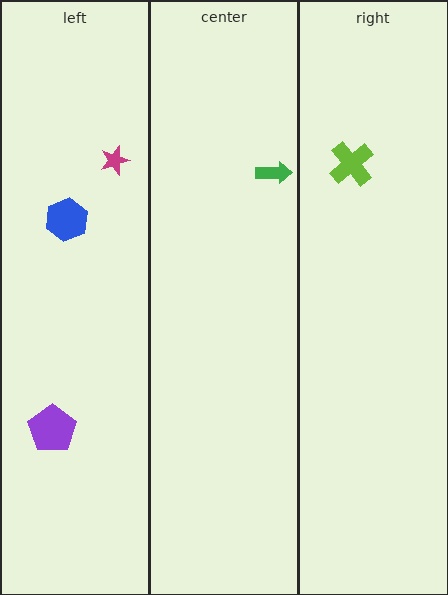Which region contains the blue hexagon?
The left region.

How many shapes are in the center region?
1.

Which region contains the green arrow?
The center region.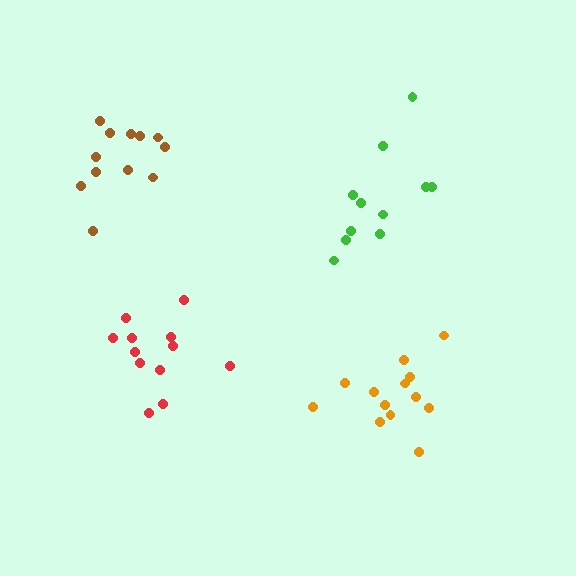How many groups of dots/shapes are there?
There are 4 groups.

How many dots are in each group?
Group 1: 13 dots, Group 2: 12 dots, Group 3: 11 dots, Group 4: 12 dots (48 total).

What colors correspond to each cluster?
The clusters are colored: orange, red, green, brown.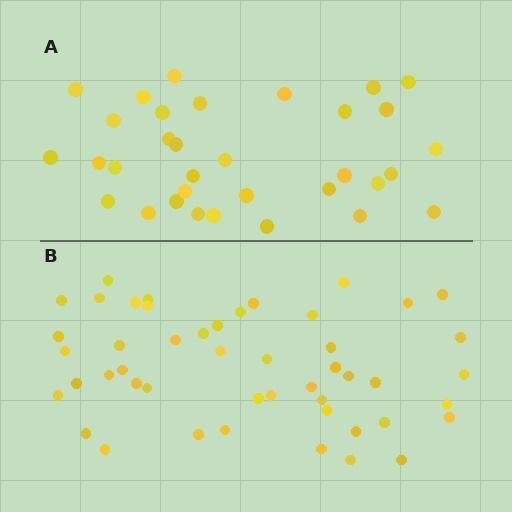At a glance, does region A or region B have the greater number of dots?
Region B (the bottom region) has more dots.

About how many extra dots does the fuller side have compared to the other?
Region B has approximately 15 more dots than region A.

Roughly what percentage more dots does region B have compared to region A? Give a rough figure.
About 45% more.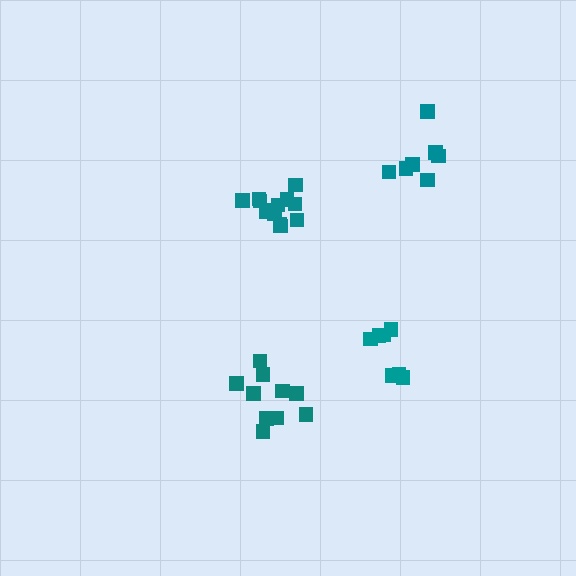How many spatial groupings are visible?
There are 4 spatial groupings.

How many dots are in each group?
Group 1: 7 dots, Group 2: 10 dots, Group 3: 13 dots, Group 4: 7 dots (37 total).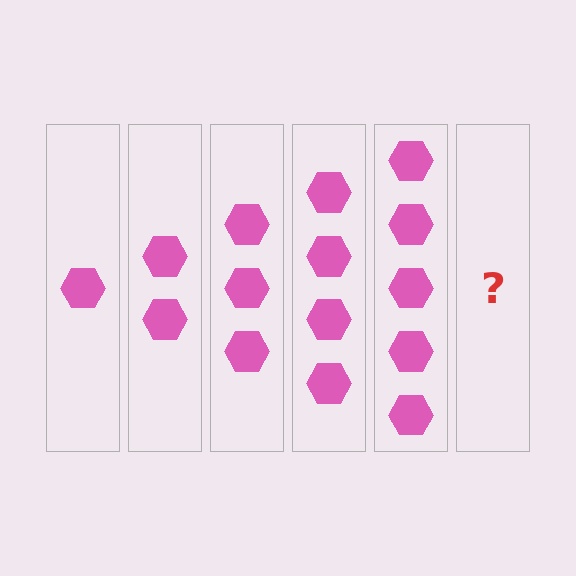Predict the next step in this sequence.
The next step is 6 hexagons.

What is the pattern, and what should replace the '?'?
The pattern is that each step adds one more hexagon. The '?' should be 6 hexagons.